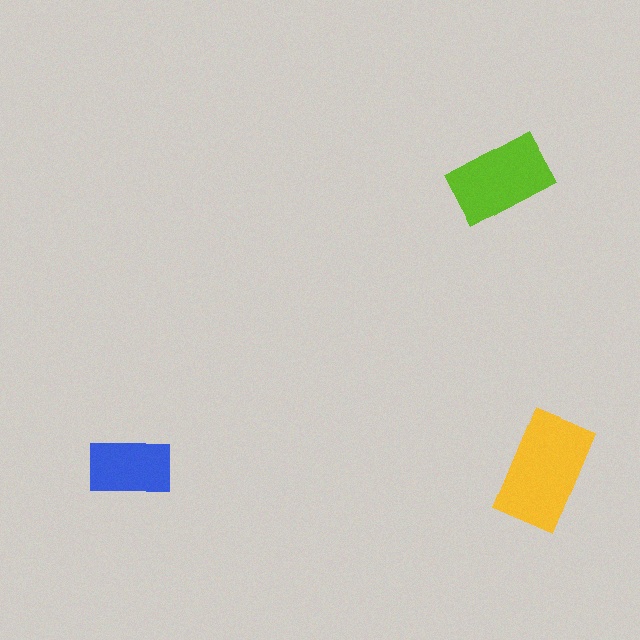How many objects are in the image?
There are 3 objects in the image.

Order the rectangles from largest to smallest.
the yellow one, the lime one, the blue one.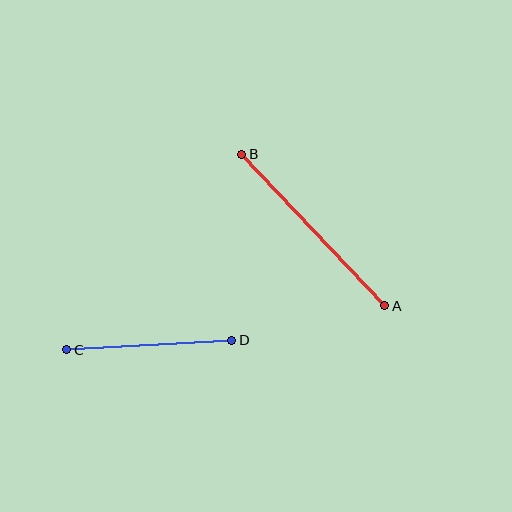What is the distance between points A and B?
The distance is approximately 208 pixels.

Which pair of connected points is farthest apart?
Points A and B are farthest apart.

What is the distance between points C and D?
The distance is approximately 165 pixels.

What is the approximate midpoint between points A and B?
The midpoint is at approximately (313, 230) pixels.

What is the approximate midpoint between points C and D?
The midpoint is at approximately (149, 345) pixels.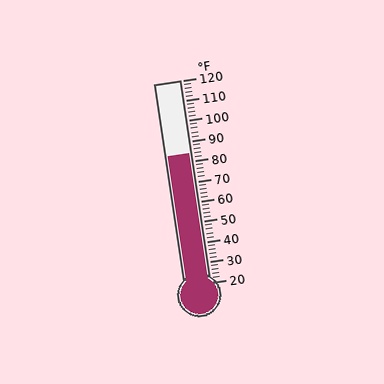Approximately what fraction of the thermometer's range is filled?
The thermometer is filled to approximately 65% of its range.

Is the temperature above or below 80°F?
The temperature is above 80°F.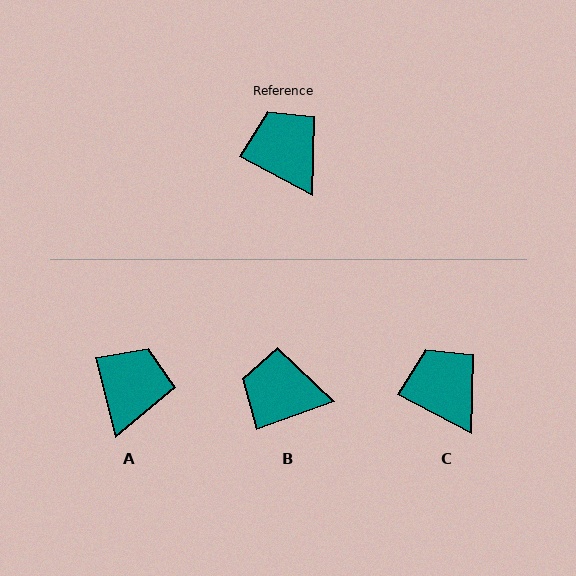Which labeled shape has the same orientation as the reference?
C.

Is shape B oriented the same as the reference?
No, it is off by about 47 degrees.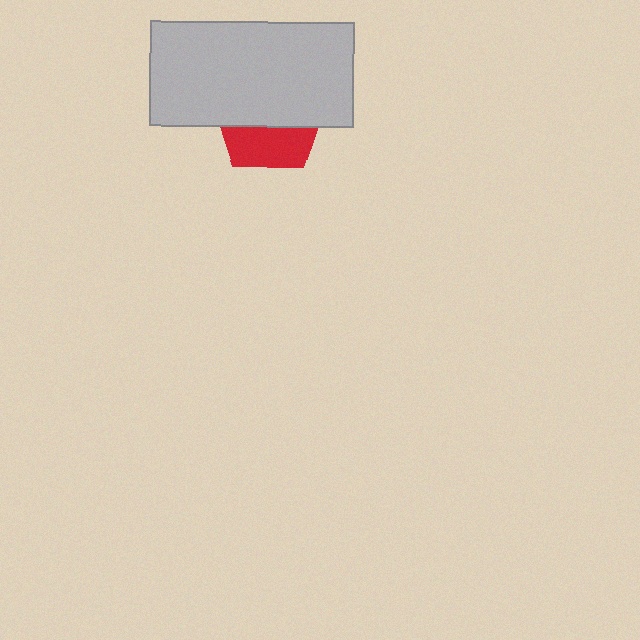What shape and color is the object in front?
The object in front is a light gray rectangle.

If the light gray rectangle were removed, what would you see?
You would see the complete red pentagon.